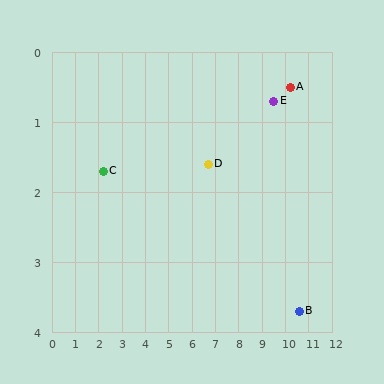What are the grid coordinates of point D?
Point D is at approximately (6.7, 1.6).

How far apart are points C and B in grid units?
Points C and B are about 8.6 grid units apart.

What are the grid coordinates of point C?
Point C is at approximately (2.2, 1.7).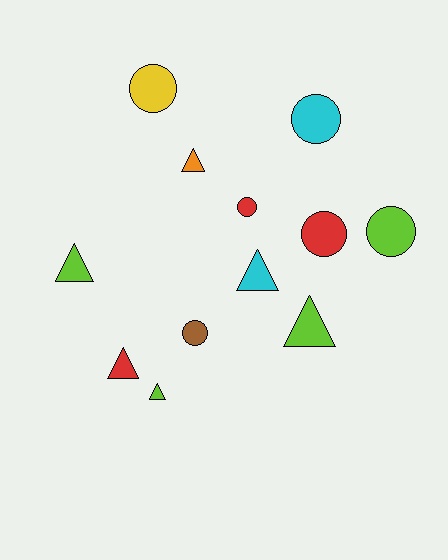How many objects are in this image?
There are 12 objects.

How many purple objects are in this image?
There are no purple objects.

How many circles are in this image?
There are 6 circles.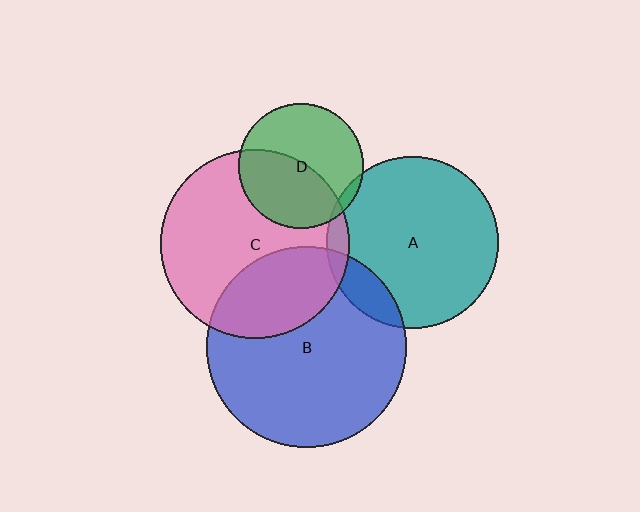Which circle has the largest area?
Circle B (blue).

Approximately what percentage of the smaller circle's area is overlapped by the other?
Approximately 5%.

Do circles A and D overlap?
Yes.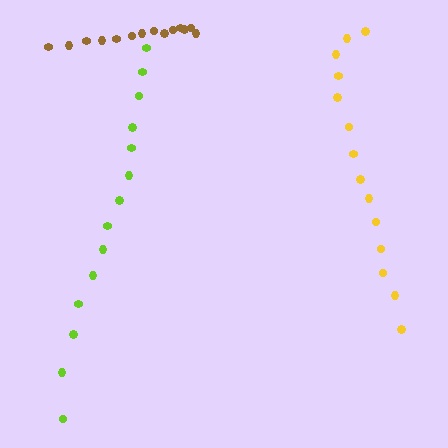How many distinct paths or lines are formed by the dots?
There are 3 distinct paths.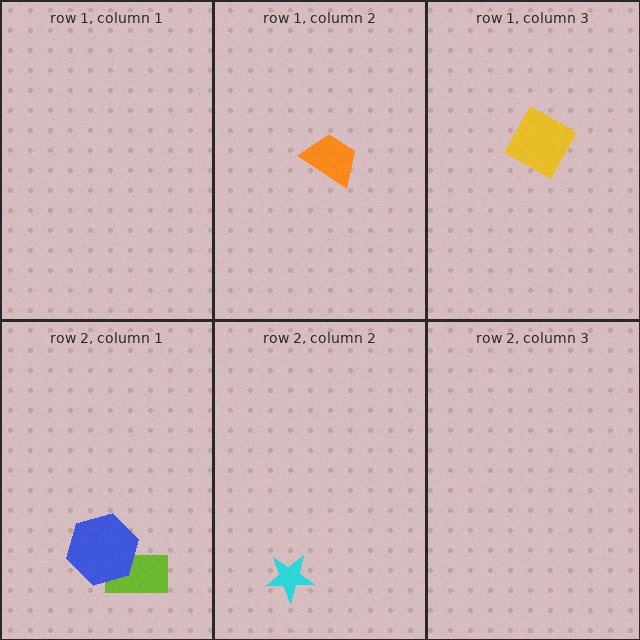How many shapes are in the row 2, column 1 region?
2.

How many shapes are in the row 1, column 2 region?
1.